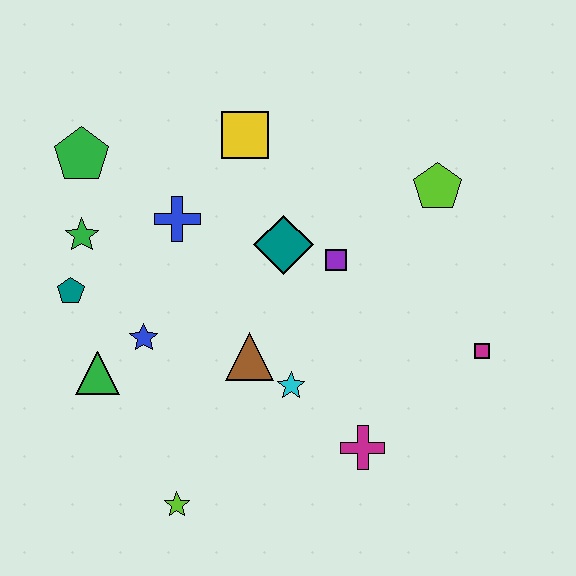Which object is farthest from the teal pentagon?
The magenta square is farthest from the teal pentagon.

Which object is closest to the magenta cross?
The cyan star is closest to the magenta cross.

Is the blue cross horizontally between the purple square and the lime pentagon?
No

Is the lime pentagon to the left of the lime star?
No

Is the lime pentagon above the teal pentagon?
Yes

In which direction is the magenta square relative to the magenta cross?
The magenta square is to the right of the magenta cross.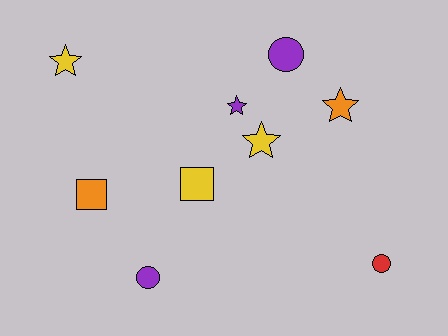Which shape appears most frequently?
Star, with 4 objects.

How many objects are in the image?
There are 9 objects.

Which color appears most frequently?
Yellow, with 3 objects.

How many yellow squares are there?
There is 1 yellow square.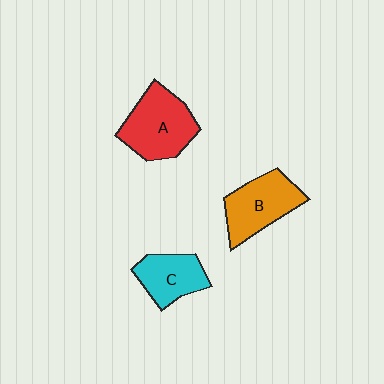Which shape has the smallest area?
Shape C (cyan).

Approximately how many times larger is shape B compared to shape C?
Approximately 1.2 times.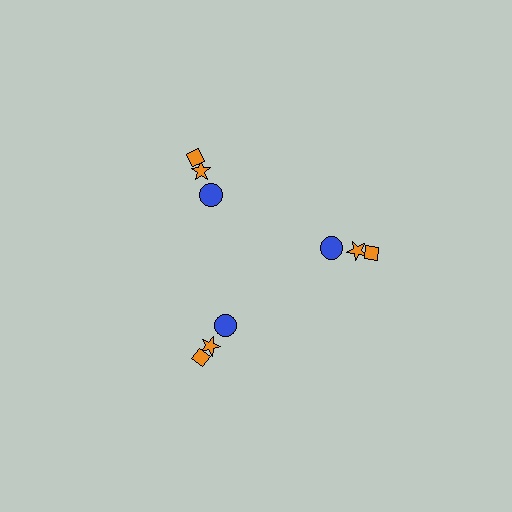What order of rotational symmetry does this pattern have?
This pattern has 3-fold rotational symmetry.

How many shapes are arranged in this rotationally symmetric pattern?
There are 9 shapes, arranged in 3 groups of 3.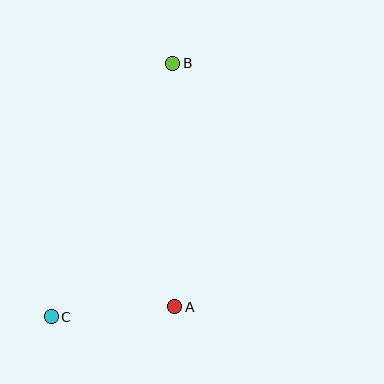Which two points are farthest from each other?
Points B and C are farthest from each other.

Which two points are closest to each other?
Points A and C are closest to each other.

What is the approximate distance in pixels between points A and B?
The distance between A and B is approximately 244 pixels.